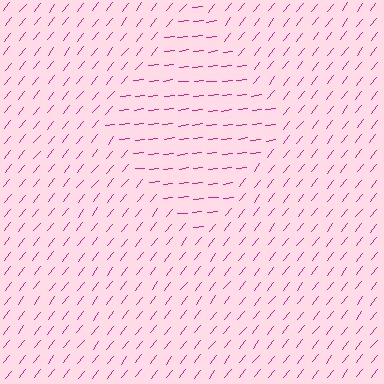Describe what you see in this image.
The image is filled with small magenta line segments. A diamond region in the image has lines oriented differently from the surrounding lines, creating a visible texture boundary.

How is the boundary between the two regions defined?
The boundary is defined purely by a change in line orientation (approximately 45 degrees difference). All lines are the same color and thickness.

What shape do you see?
I see a diamond.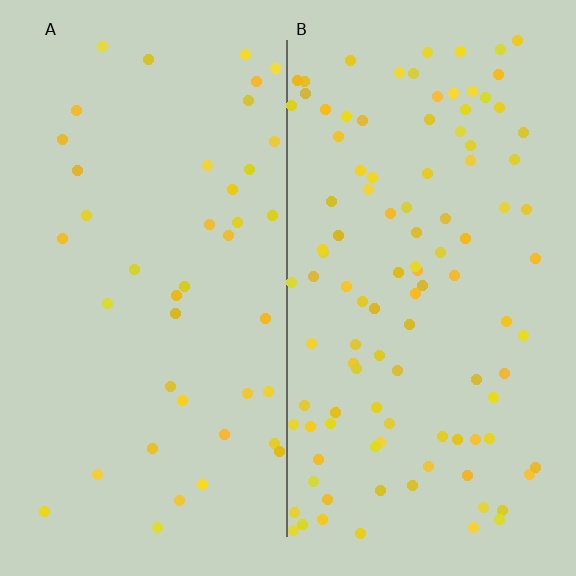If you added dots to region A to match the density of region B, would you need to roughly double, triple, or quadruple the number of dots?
Approximately triple.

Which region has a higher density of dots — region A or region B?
B (the right).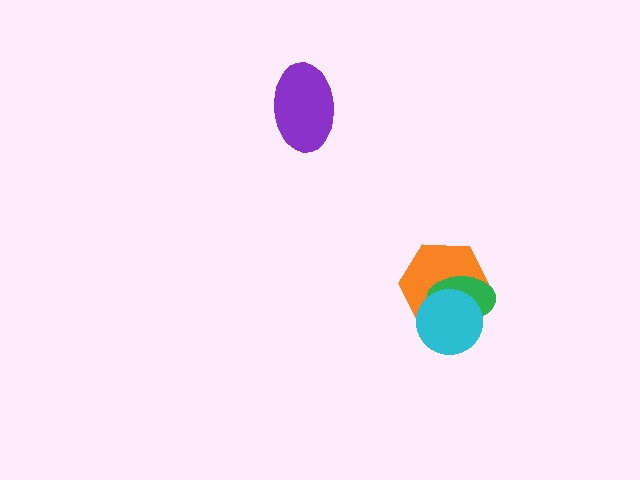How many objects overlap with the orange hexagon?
2 objects overlap with the orange hexagon.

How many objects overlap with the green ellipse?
2 objects overlap with the green ellipse.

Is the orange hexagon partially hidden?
Yes, it is partially covered by another shape.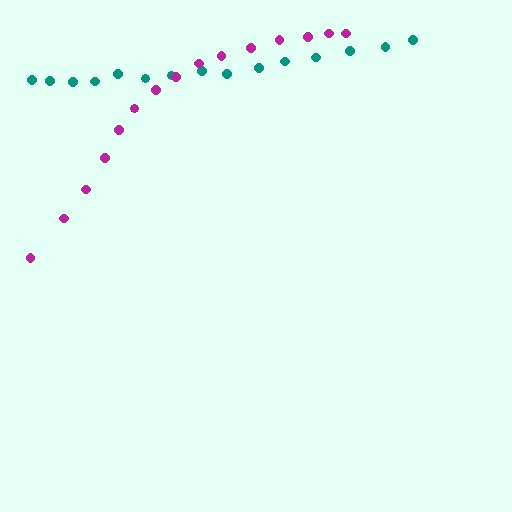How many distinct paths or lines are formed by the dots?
There are 2 distinct paths.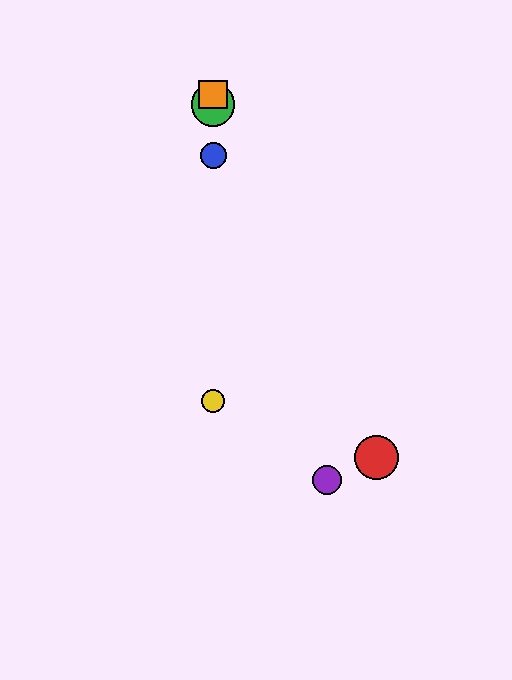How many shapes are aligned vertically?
4 shapes (the blue circle, the green circle, the yellow circle, the orange square) are aligned vertically.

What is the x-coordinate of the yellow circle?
The yellow circle is at x≈213.